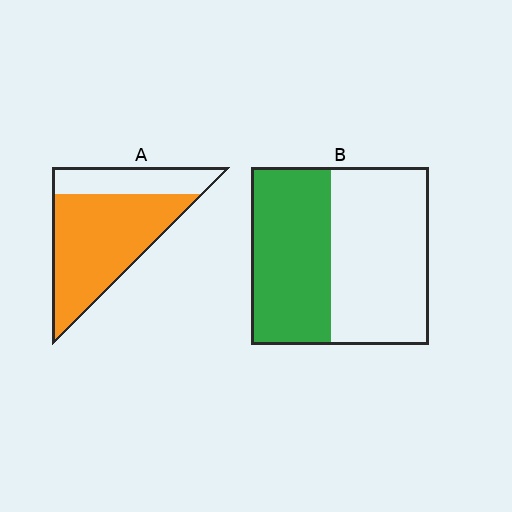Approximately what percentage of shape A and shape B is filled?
A is approximately 70% and B is approximately 45%.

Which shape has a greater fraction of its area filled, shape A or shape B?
Shape A.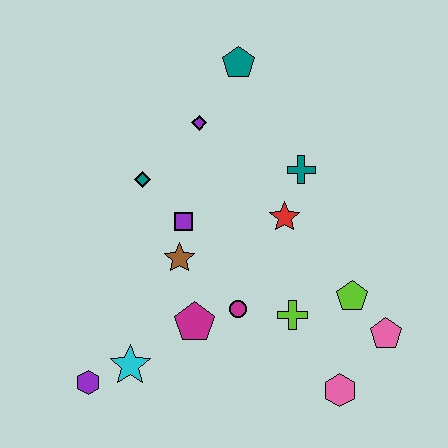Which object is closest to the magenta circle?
The magenta pentagon is closest to the magenta circle.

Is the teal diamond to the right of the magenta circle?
No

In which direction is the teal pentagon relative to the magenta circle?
The teal pentagon is above the magenta circle.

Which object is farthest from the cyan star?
The teal pentagon is farthest from the cyan star.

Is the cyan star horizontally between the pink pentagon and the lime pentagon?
No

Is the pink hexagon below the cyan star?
Yes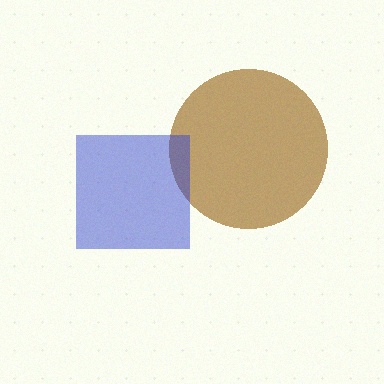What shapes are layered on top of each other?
The layered shapes are: a brown circle, a blue square.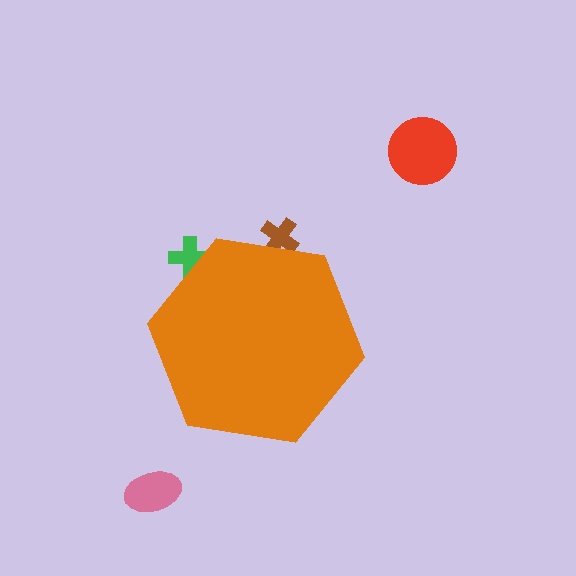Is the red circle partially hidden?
No, the red circle is fully visible.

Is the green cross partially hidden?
Yes, the green cross is partially hidden behind the orange hexagon.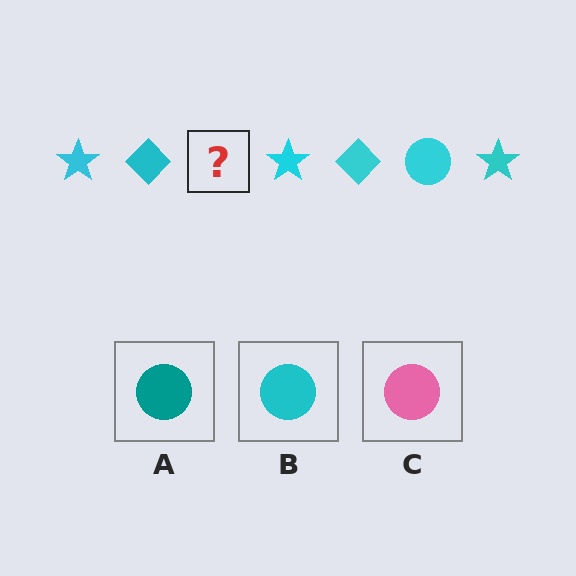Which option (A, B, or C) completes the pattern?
B.